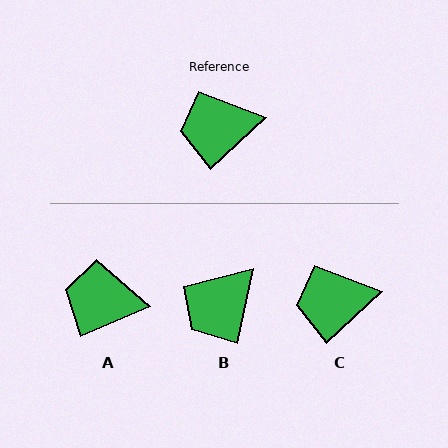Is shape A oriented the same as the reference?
No, it is off by about 20 degrees.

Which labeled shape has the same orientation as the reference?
C.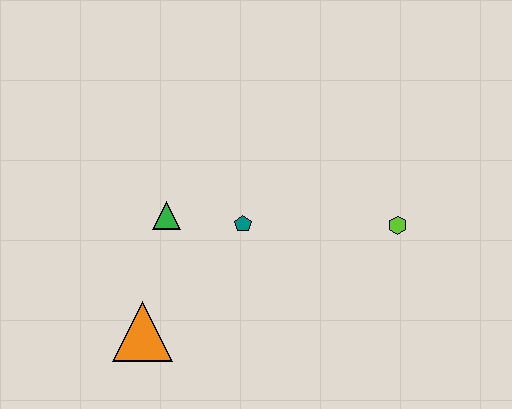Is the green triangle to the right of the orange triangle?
Yes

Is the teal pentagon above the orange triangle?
Yes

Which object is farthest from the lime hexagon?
The orange triangle is farthest from the lime hexagon.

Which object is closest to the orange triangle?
The green triangle is closest to the orange triangle.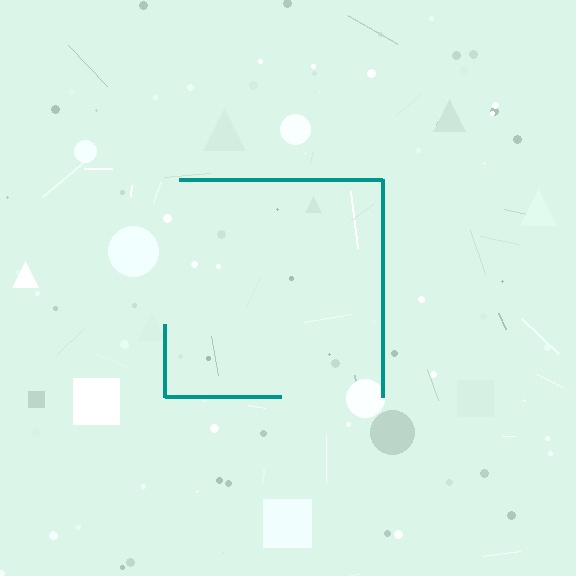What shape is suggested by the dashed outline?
The dashed outline suggests a square.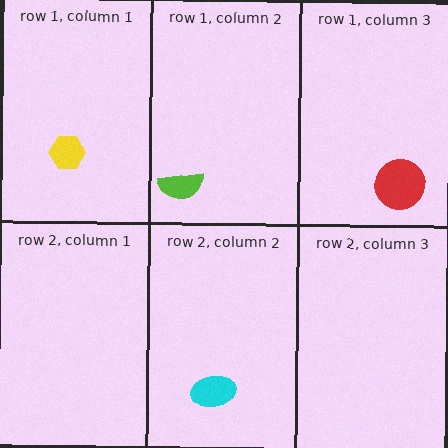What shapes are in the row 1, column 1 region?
The yellow hexagon.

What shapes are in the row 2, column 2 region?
The cyan ellipse.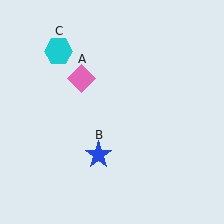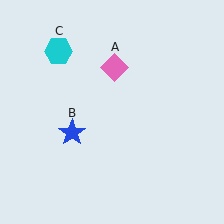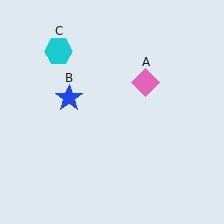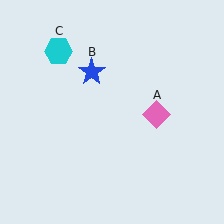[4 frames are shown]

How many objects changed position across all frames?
2 objects changed position: pink diamond (object A), blue star (object B).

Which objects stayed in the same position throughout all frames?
Cyan hexagon (object C) remained stationary.